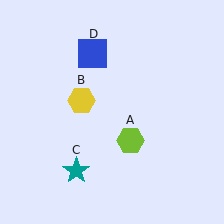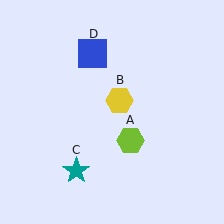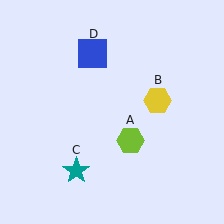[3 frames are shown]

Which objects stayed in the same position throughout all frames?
Lime hexagon (object A) and teal star (object C) and blue square (object D) remained stationary.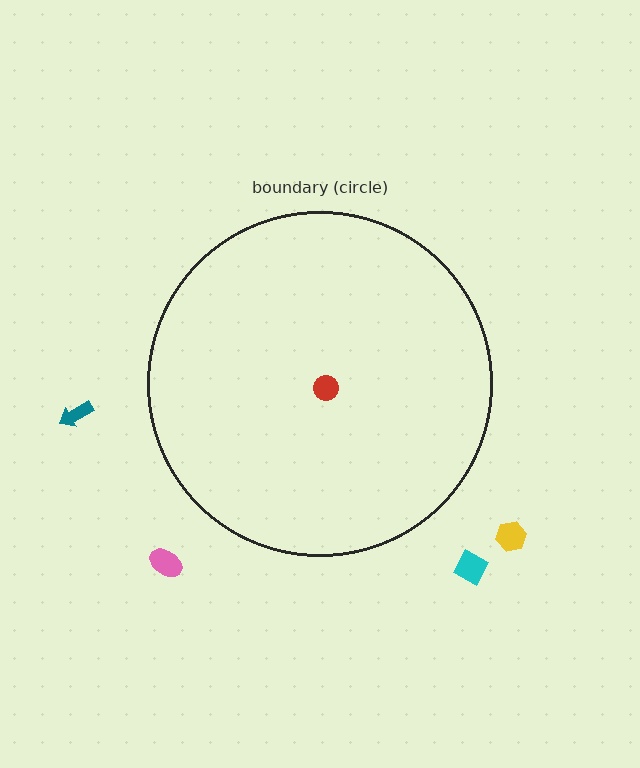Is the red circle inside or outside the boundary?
Inside.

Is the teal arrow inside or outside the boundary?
Outside.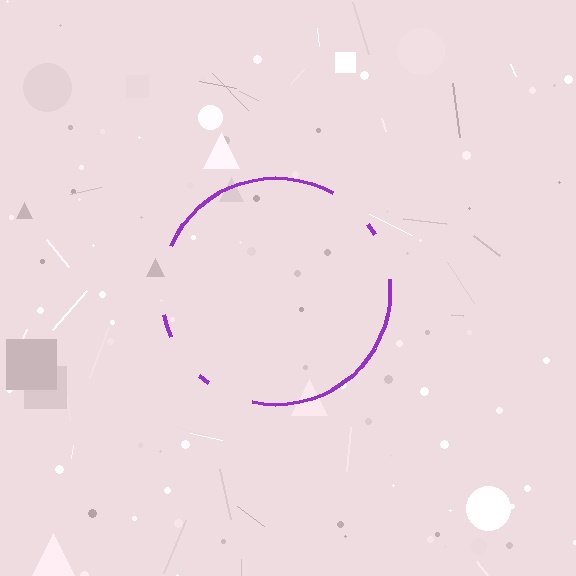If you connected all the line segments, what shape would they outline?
They would outline a circle.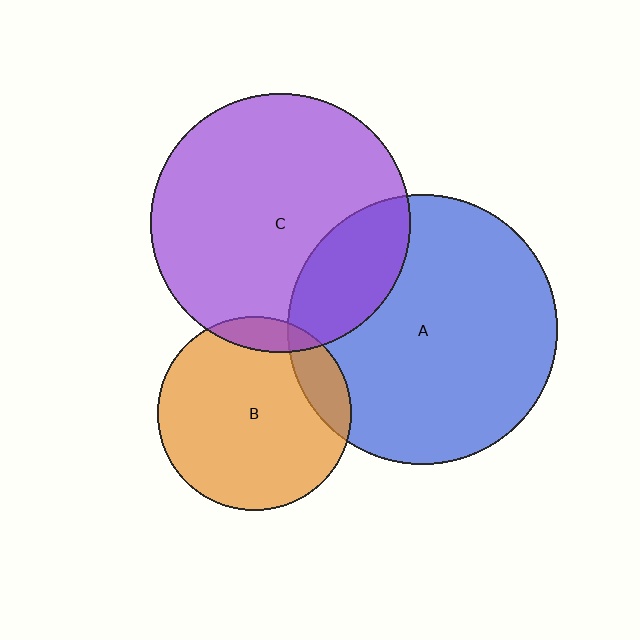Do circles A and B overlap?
Yes.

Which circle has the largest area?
Circle A (blue).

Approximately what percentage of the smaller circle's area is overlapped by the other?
Approximately 15%.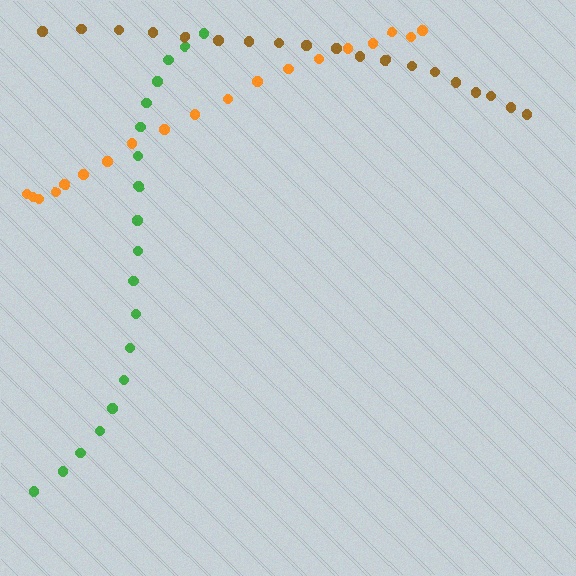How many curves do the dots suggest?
There are 3 distinct paths.